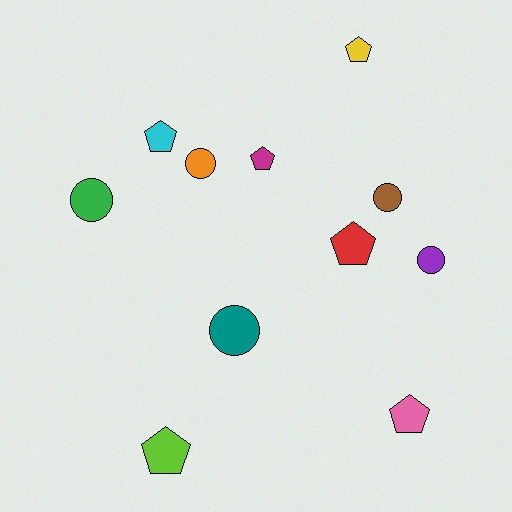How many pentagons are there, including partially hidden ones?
There are 6 pentagons.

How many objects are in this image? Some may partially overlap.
There are 11 objects.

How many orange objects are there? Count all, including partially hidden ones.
There is 1 orange object.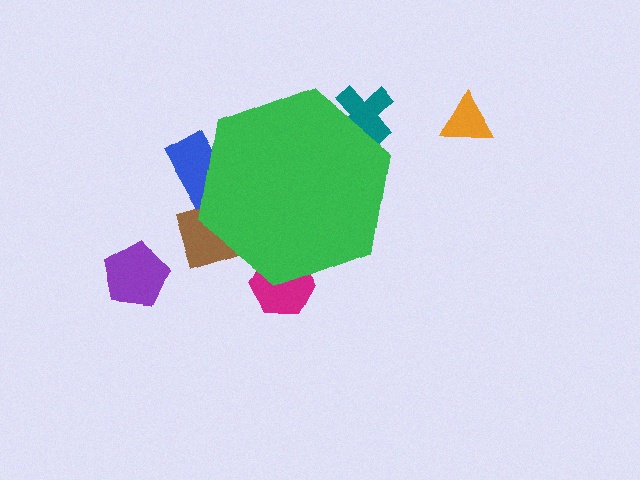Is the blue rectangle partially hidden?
Yes, the blue rectangle is partially hidden behind the green hexagon.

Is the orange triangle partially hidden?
No, the orange triangle is fully visible.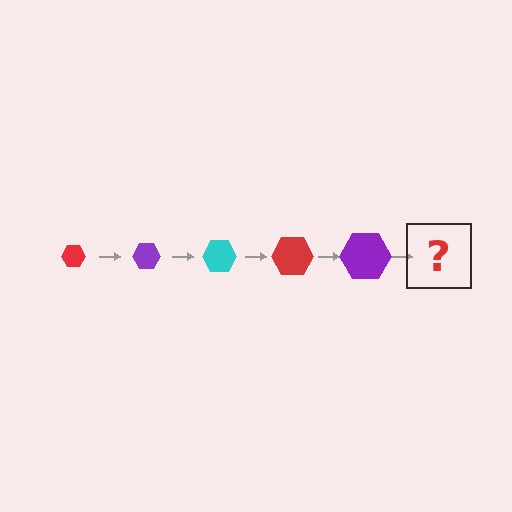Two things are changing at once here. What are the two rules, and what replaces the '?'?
The two rules are that the hexagon grows larger each step and the color cycles through red, purple, and cyan. The '?' should be a cyan hexagon, larger than the previous one.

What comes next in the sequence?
The next element should be a cyan hexagon, larger than the previous one.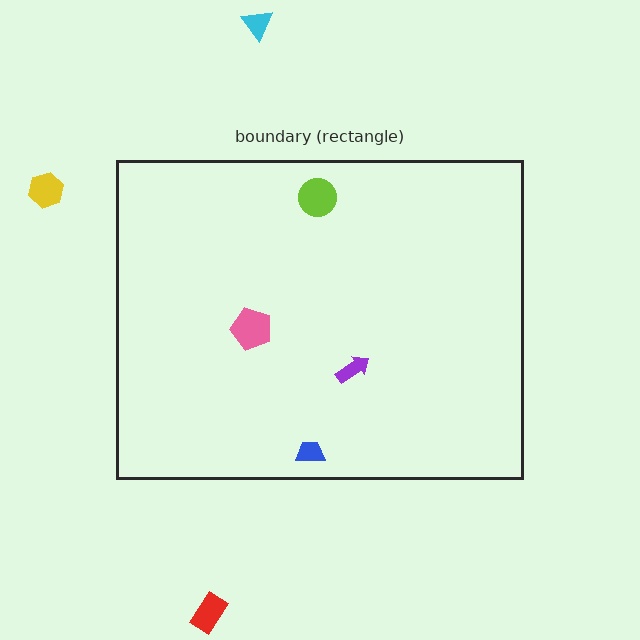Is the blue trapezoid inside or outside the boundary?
Inside.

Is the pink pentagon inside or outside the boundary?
Inside.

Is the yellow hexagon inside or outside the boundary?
Outside.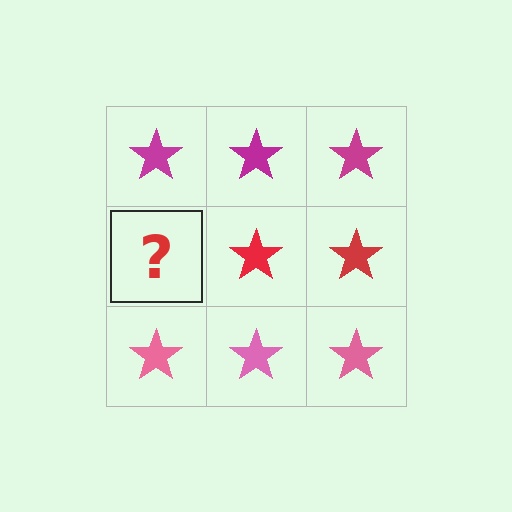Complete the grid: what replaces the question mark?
The question mark should be replaced with a red star.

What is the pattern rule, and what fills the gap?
The rule is that each row has a consistent color. The gap should be filled with a red star.